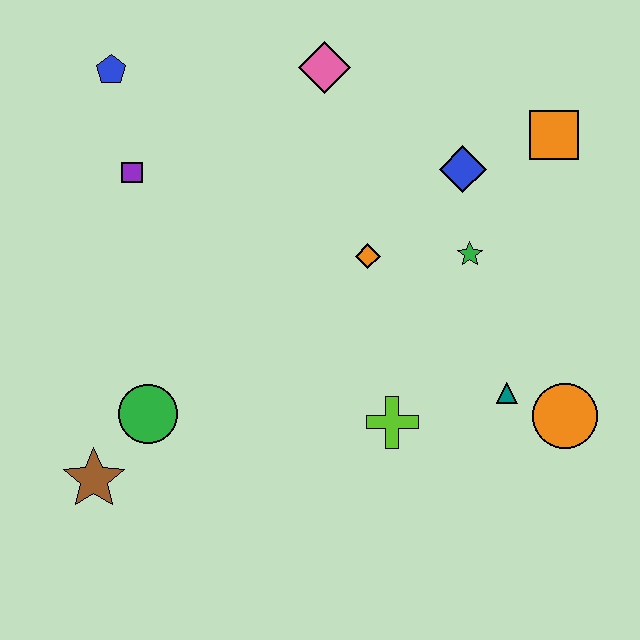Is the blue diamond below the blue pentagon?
Yes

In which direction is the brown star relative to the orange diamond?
The brown star is to the left of the orange diamond.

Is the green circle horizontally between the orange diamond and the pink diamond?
No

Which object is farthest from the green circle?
The orange square is farthest from the green circle.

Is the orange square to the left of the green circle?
No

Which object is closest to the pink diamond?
The blue diamond is closest to the pink diamond.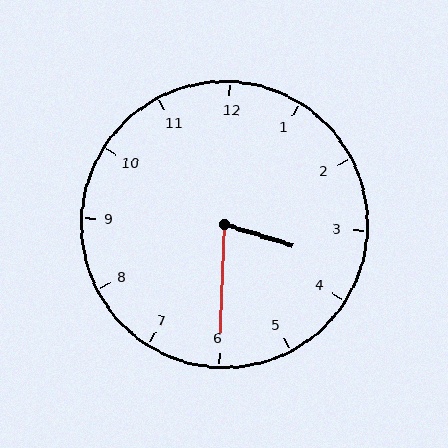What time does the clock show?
3:30.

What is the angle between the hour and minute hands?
Approximately 75 degrees.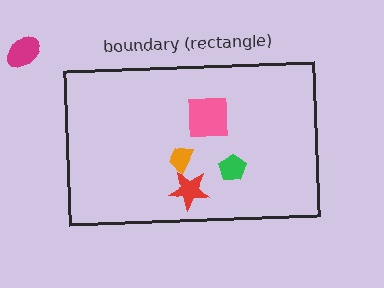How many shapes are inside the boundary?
4 inside, 1 outside.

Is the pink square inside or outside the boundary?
Inside.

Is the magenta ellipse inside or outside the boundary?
Outside.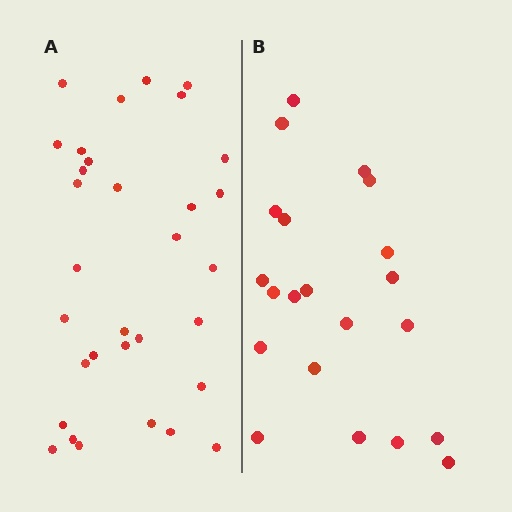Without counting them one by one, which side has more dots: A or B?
Region A (the left region) has more dots.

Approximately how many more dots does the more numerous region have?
Region A has roughly 12 or so more dots than region B.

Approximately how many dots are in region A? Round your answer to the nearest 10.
About 30 dots. (The exact count is 32, which rounds to 30.)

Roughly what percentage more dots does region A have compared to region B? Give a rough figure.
About 50% more.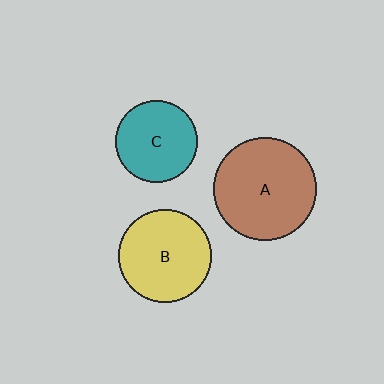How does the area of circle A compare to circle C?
Approximately 1.6 times.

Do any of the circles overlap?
No, none of the circles overlap.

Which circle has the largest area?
Circle A (brown).